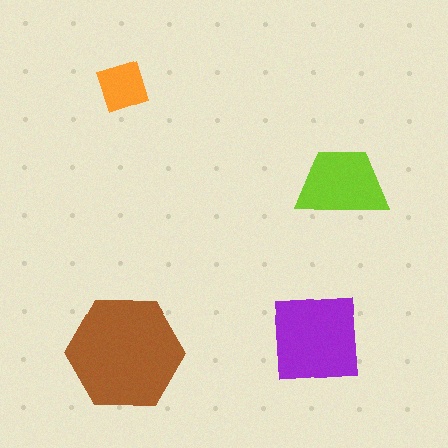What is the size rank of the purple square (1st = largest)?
2nd.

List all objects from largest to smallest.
The brown hexagon, the purple square, the lime trapezoid, the orange diamond.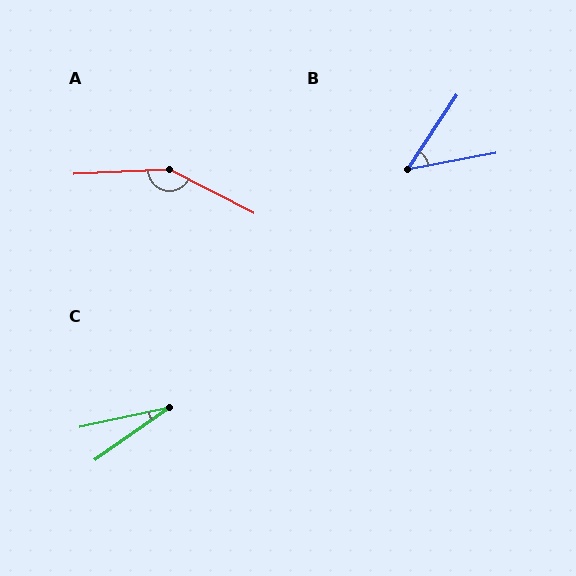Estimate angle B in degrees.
Approximately 46 degrees.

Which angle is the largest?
A, at approximately 150 degrees.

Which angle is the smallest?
C, at approximately 23 degrees.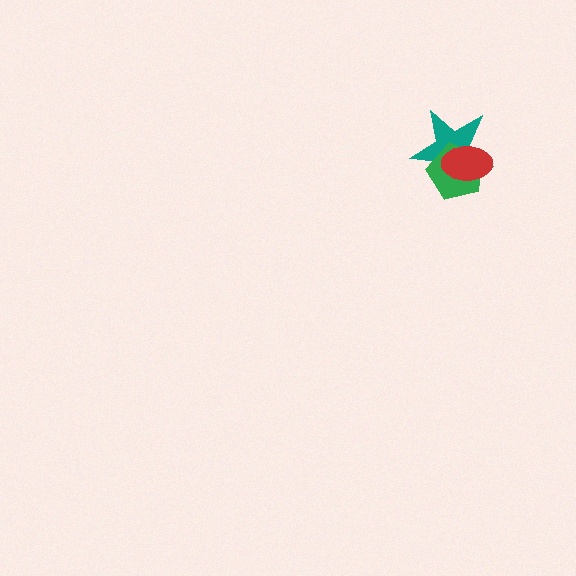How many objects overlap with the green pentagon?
2 objects overlap with the green pentagon.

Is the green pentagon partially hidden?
Yes, it is partially covered by another shape.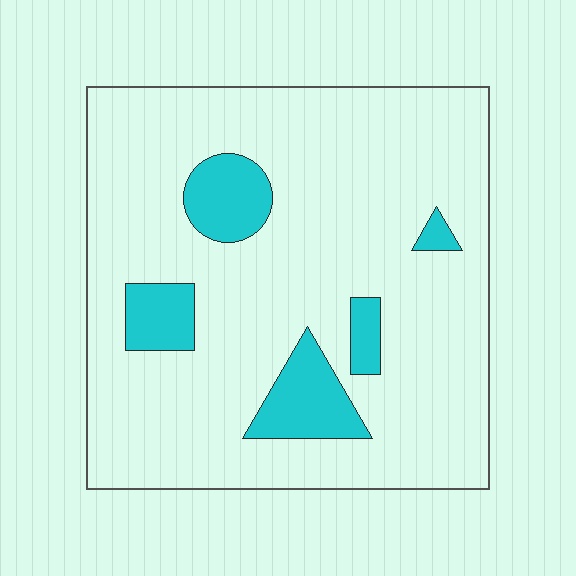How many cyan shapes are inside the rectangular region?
5.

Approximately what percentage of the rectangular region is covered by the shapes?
Approximately 15%.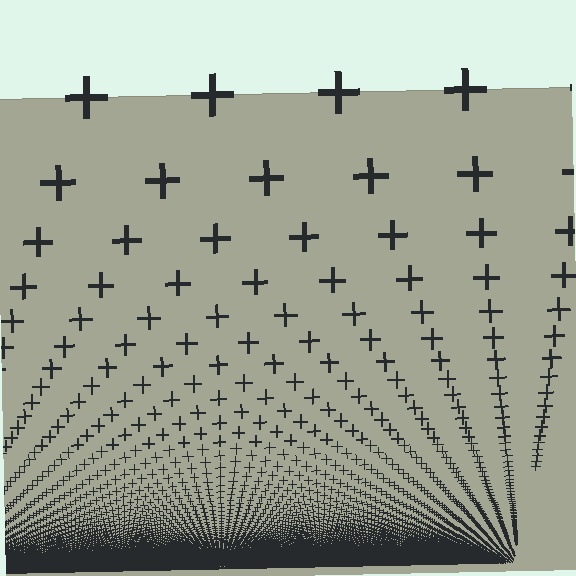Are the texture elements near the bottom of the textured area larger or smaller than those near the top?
Smaller. The gradient is inverted — elements near the bottom are smaller and denser.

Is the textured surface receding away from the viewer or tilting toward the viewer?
The surface appears to tilt toward the viewer. Texture elements get larger and sparser toward the top.